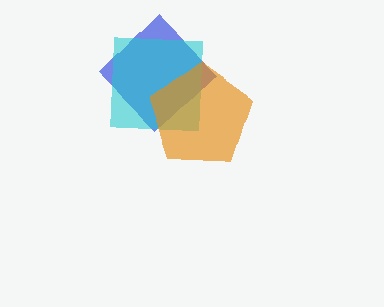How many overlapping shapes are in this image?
There are 3 overlapping shapes in the image.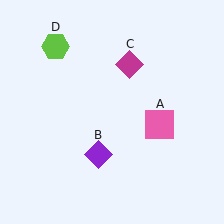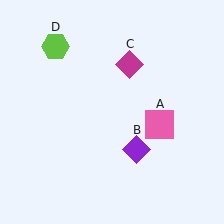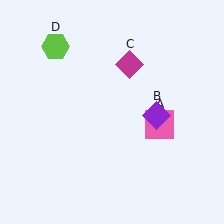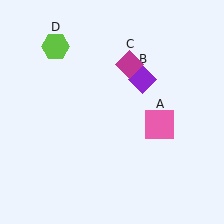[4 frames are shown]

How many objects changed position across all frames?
1 object changed position: purple diamond (object B).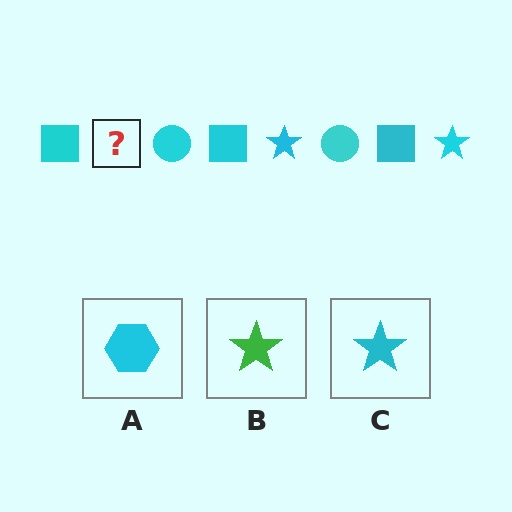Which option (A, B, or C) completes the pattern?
C.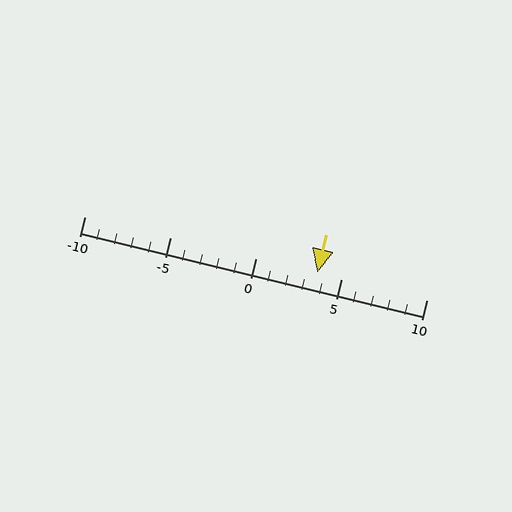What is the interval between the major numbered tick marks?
The major tick marks are spaced 5 units apart.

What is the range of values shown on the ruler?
The ruler shows values from -10 to 10.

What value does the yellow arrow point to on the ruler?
The yellow arrow points to approximately 4.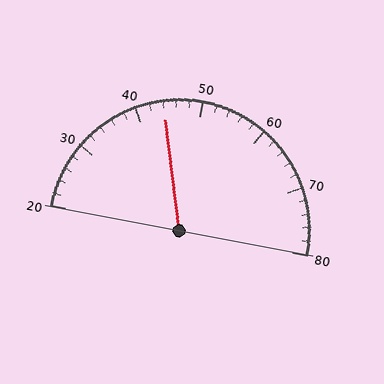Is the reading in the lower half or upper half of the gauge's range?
The reading is in the lower half of the range (20 to 80).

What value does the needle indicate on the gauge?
The needle indicates approximately 44.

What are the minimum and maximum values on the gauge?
The gauge ranges from 20 to 80.